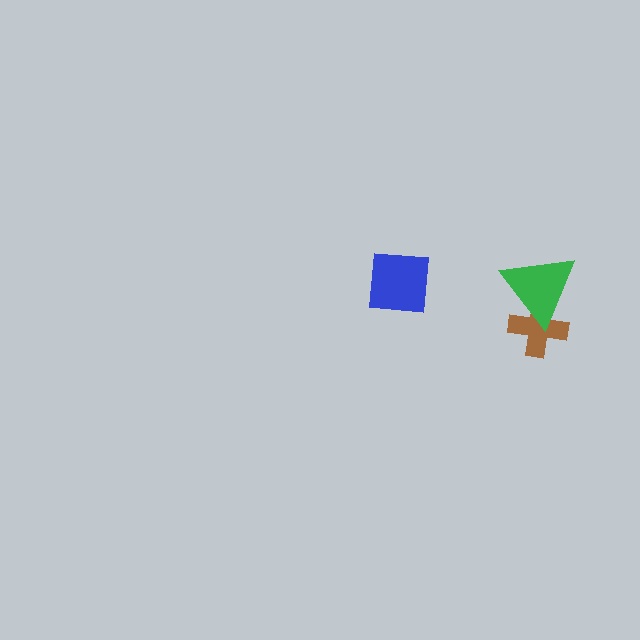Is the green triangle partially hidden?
No, no other shape covers it.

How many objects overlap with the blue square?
0 objects overlap with the blue square.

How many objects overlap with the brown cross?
1 object overlaps with the brown cross.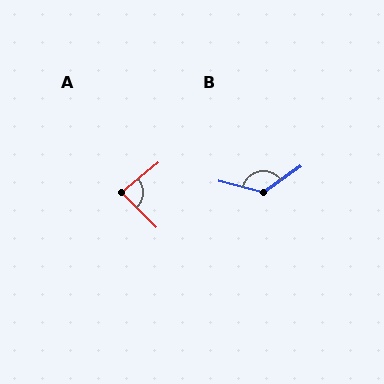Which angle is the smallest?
A, at approximately 84 degrees.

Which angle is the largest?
B, at approximately 131 degrees.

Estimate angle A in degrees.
Approximately 84 degrees.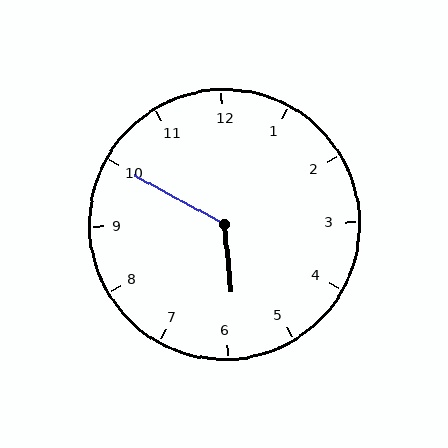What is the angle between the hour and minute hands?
Approximately 125 degrees.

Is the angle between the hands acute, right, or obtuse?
It is obtuse.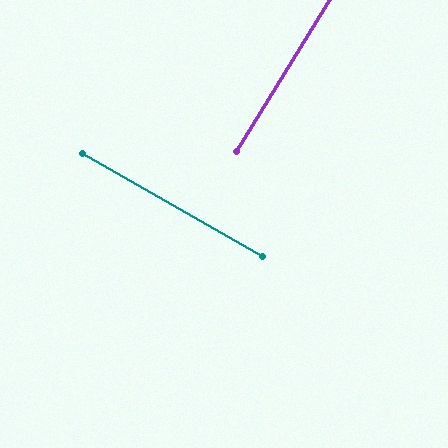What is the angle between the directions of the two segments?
Approximately 89 degrees.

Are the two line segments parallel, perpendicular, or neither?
Perpendicular — they meet at approximately 89°.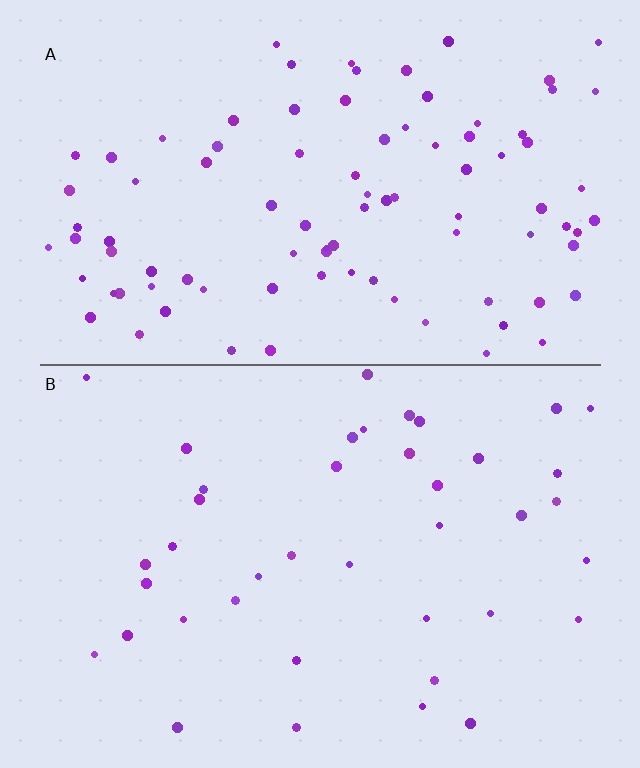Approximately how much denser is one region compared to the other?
Approximately 2.3× — region A over region B.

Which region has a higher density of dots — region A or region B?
A (the top).